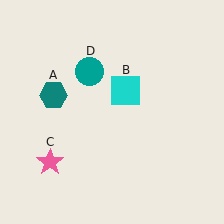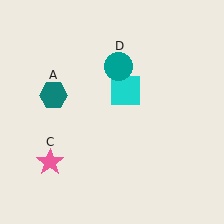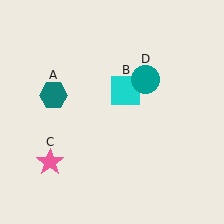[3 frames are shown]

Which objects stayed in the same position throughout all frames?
Teal hexagon (object A) and cyan square (object B) and pink star (object C) remained stationary.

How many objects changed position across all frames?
1 object changed position: teal circle (object D).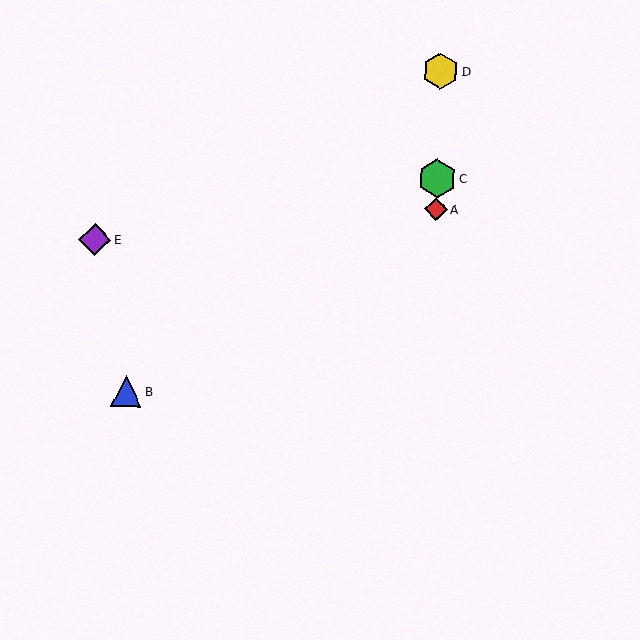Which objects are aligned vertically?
Objects A, C, D are aligned vertically.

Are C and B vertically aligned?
No, C is at x≈437 and B is at x≈126.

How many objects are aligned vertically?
3 objects (A, C, D) are aligned vertically.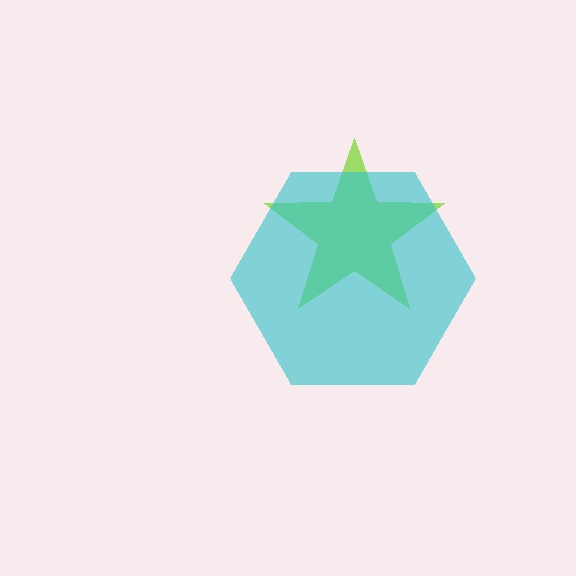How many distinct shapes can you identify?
There are 2 distinct shapes: a lime star, a cyan hexagon.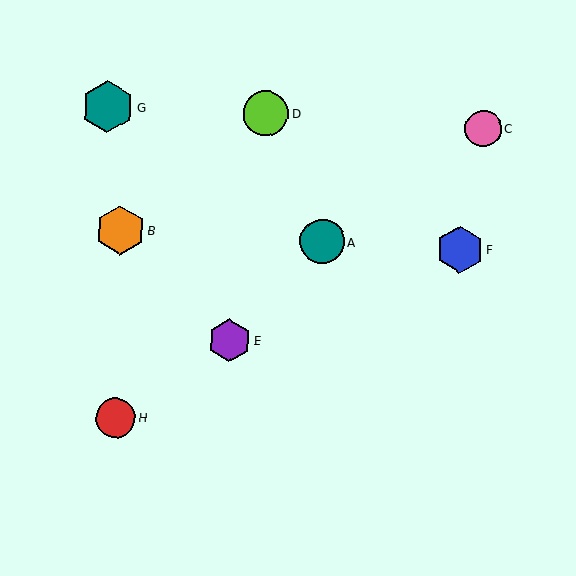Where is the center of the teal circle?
The center of the teal circle is at (322, 242).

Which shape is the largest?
The teal hexagon (labeled G) is the largest.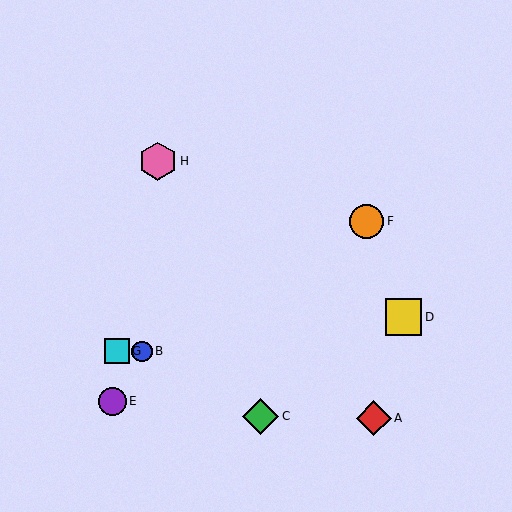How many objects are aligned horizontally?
2 objects (B, G) are aligned horizontally.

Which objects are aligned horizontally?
Objects B, G are aligned horizontally.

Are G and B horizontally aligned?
Yes, both are at y≈351.